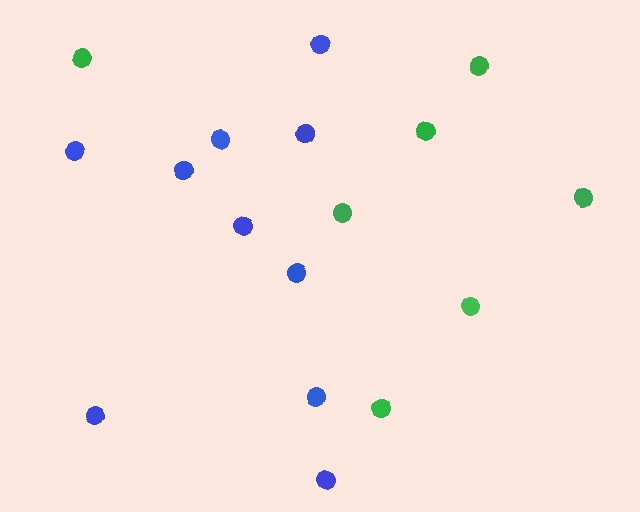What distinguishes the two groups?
There are 2 groups: one group of green circles (7) and one group of blue circles (10).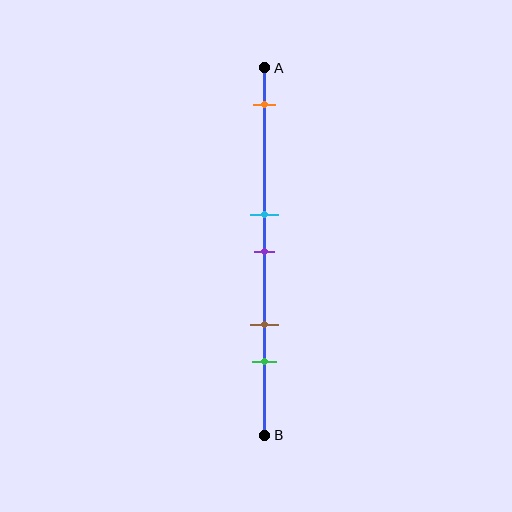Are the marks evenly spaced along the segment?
No, the marks are not evenly spaced.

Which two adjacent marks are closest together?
The cyan and purple marks are the closest adjacent pair.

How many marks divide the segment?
There are 5 marks dividing the segment.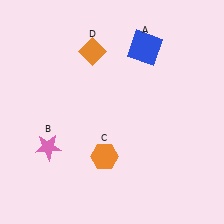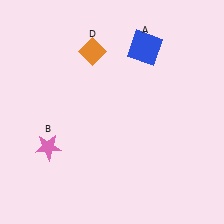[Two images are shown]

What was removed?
The orange hexagon (C) was removed in Image 2.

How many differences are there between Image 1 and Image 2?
There is 1 difference between the two images.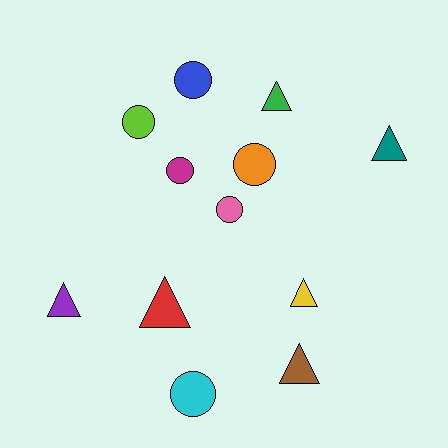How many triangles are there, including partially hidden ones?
There are 6 triangles.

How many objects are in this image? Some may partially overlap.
There are 12 objects.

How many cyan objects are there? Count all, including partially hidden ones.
There is 1 cyan object.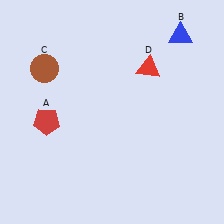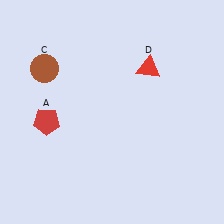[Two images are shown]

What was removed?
The blue triangle (B) was removed in Image 2.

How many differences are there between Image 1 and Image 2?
There is 1 difference between the two images.